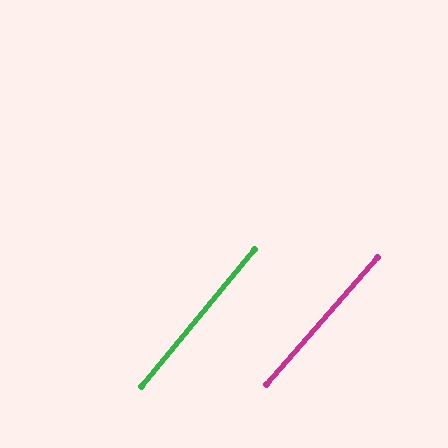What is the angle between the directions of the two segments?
Approximately 2 degrees.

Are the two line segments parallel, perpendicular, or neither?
Parallel — their directions differ by only 1.6°.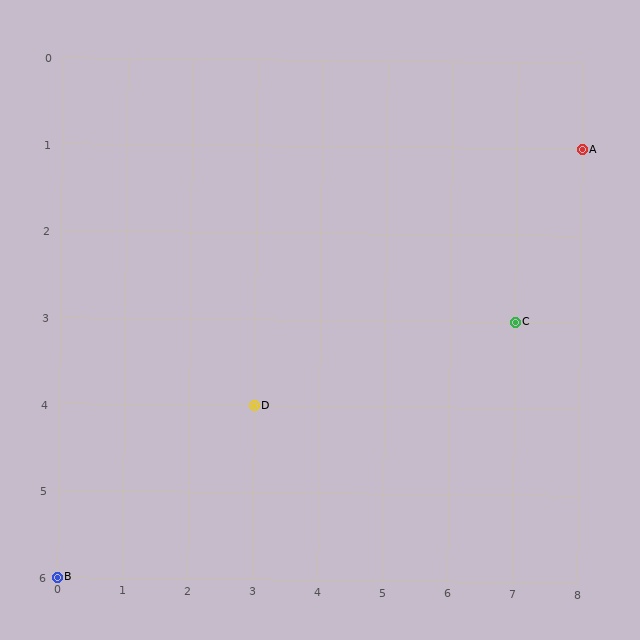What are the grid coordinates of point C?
Point C is at grid coordinates (7, 3).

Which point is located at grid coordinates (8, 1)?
Point A is at (8, 1).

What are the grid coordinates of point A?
Point A is at grid coordinates (8, 1).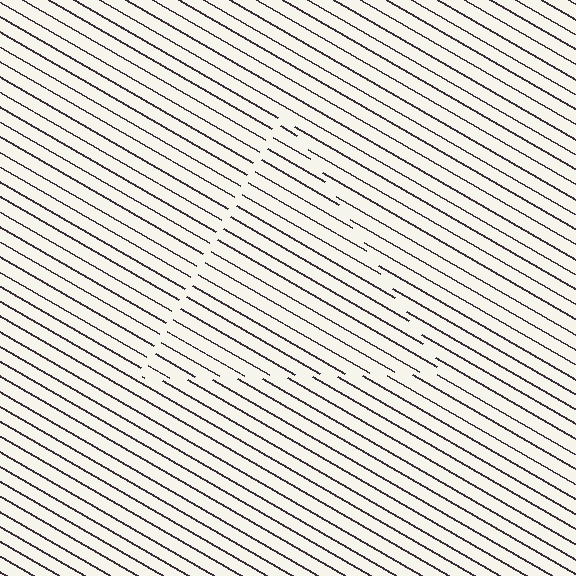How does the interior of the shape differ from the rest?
The interior of the shape contains the same grating, shifted by half a period — the contour is defined by the phase discontinuity where line-ends from the inner and outer gratings abut.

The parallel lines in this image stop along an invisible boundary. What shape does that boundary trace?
An illusory triangle. The interior of the shape contains the same grating, shifted by half a period — the contour is defined by the phase discontinuity where line-ends from the inner and outer gratings abut.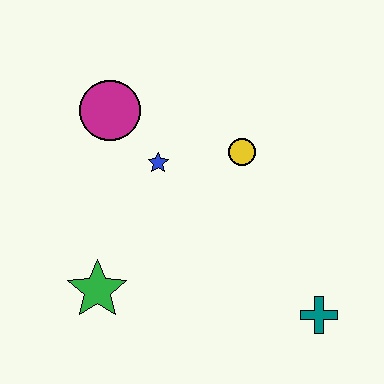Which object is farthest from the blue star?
The teal cross is farthest from the blue star.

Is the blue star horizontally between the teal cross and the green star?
Yes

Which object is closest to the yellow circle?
The blue star is closest to the yellow circle.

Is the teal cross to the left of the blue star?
No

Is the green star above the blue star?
No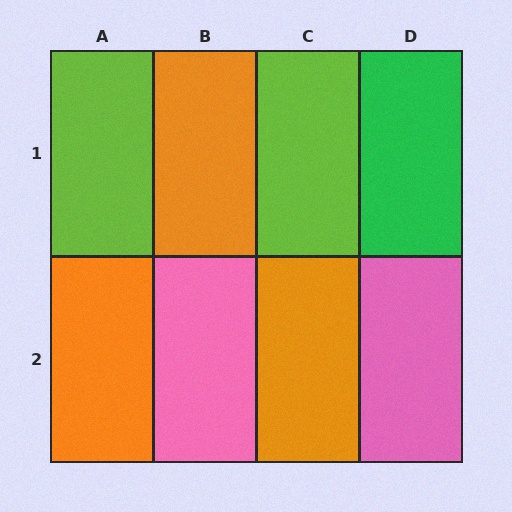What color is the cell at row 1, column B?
Orange.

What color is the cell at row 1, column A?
Lime.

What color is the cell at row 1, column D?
Green.